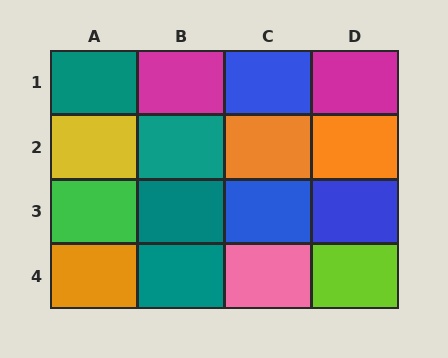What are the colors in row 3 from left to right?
Green, teal, blue, blue.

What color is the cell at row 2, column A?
Yellow.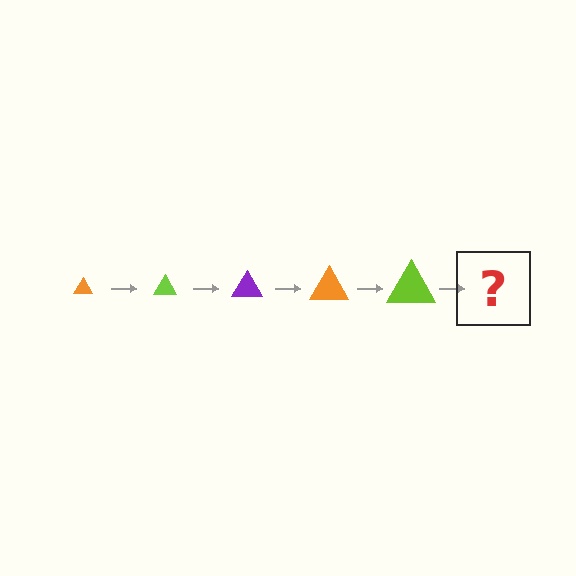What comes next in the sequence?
The next element should be a purple triangle, larger than the previous one.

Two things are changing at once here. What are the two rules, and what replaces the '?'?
The two rules are that the triangle grows larger each step and the color cycles through orange, lime, and purple. The '?' should be a purple triangle, larger than the previous one.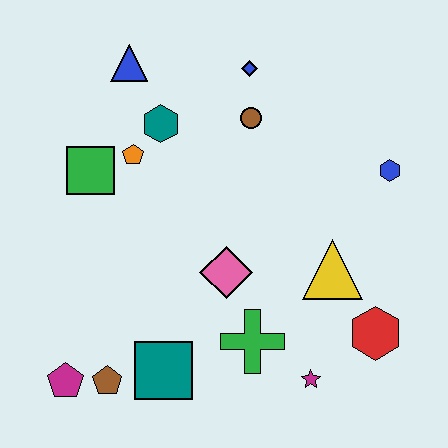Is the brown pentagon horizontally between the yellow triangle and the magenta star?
No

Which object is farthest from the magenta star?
The blue triangle is farthest from the magenta star.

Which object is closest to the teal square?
The brown pentagon is closest to the teal square.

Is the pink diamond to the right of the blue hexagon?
No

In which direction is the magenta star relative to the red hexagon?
The magenta star is to the left of the red hexagon.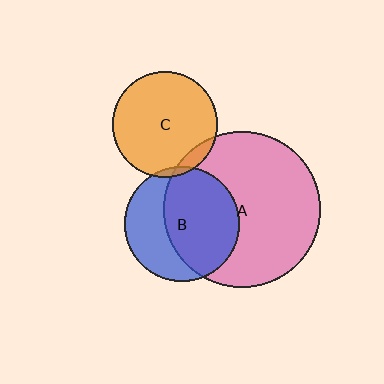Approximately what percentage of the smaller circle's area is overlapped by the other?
Approximately 10%.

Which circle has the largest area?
Circle A (pink).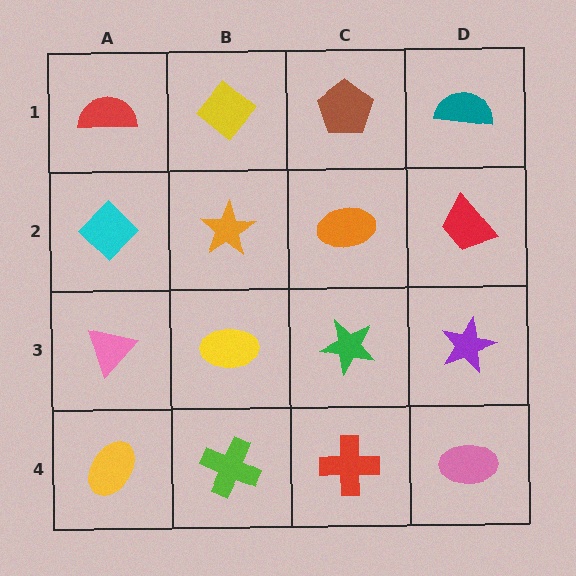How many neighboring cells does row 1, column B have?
3.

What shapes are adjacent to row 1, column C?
An orange ellipse (row 2, column C), a yellow diamond (row 1, column B), a teal semicircle (row 1, column D).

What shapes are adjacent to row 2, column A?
A red semicircle (row 1, column A), a pink triangle (row 3, column A), an orange star (row 2, column B).